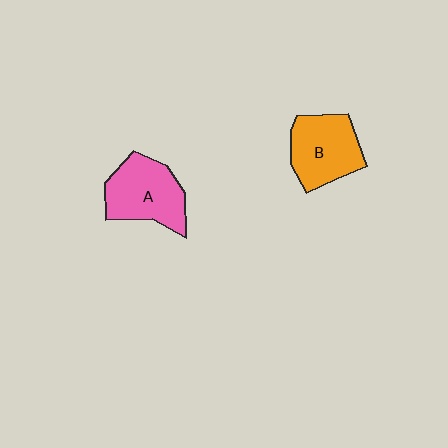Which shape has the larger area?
Shape A (pink).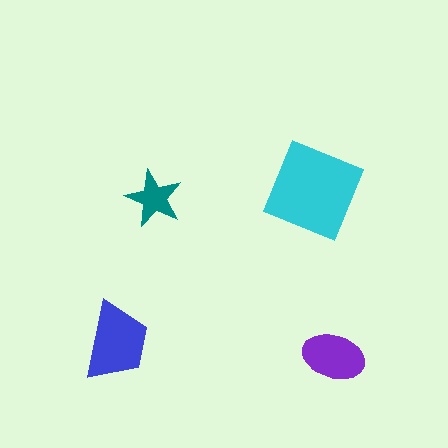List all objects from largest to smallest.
The cyan diamond, the blue trapezoid, the purple ellipse, the teal star.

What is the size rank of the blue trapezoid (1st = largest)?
2nd.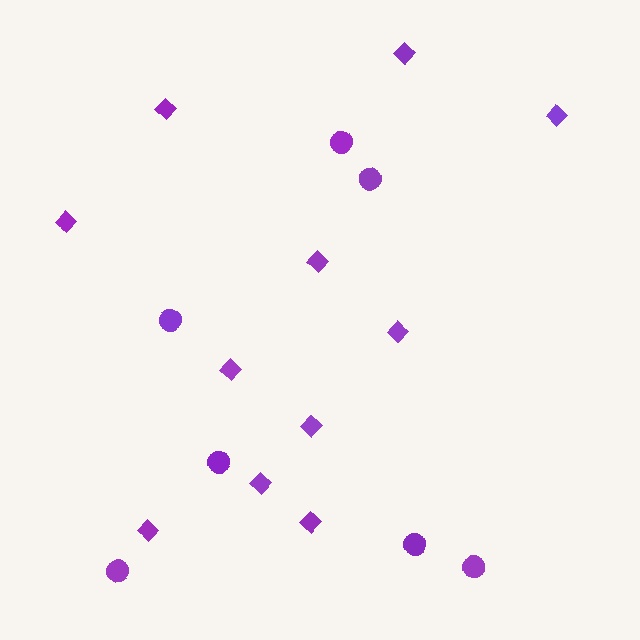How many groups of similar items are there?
There are 2 groups: one group of diamonds (11) and one group of circles (7).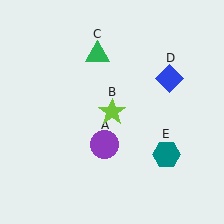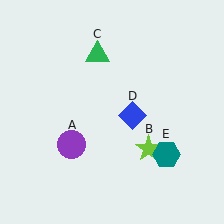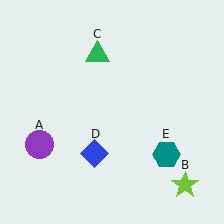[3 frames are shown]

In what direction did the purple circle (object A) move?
The purple circle (object A) moved left.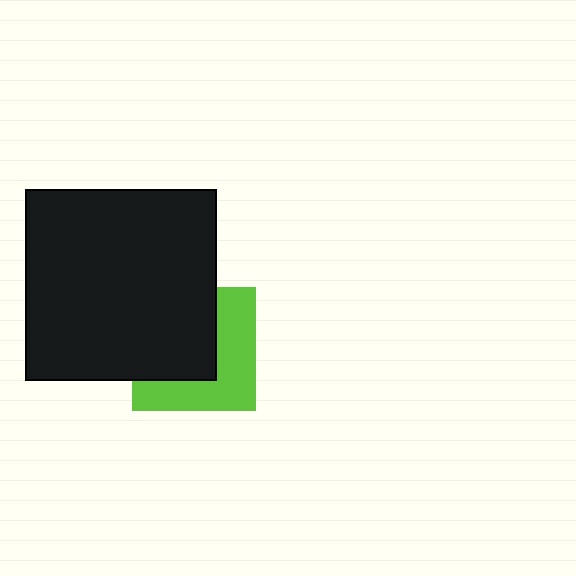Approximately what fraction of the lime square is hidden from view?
Roughly 53% of the lime square is hidden behind the black square.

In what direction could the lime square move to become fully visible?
The lime square could move toward the lower-right. That would shift it out from behind the black square entirely.